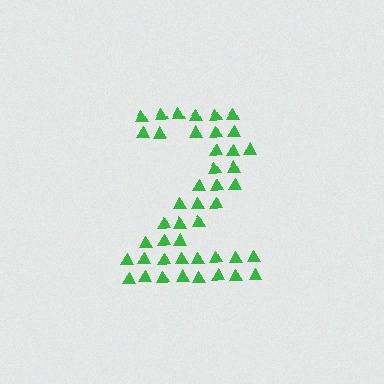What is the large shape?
The large shape is the digit 2.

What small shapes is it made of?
It is made of small triangles.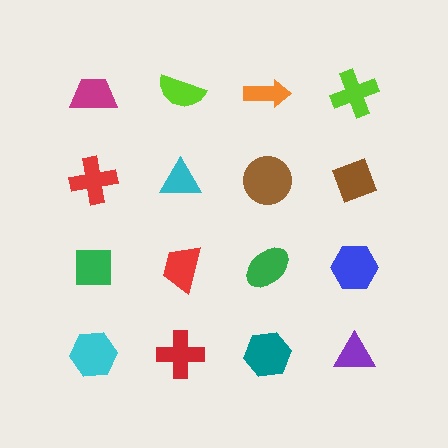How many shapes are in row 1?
4 shapes.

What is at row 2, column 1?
A red cross.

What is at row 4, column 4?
A purple triangle.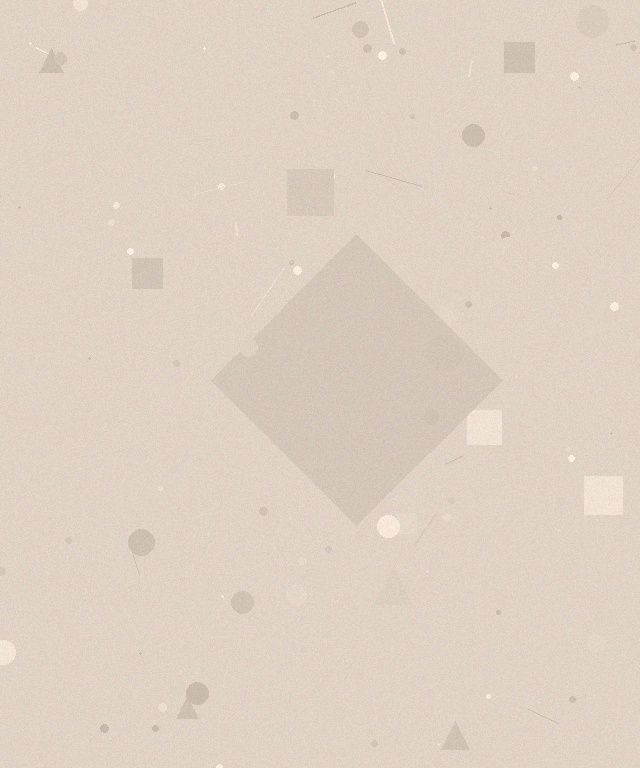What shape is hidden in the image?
A diamond is hidden in the image.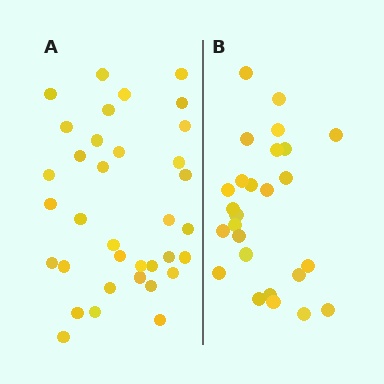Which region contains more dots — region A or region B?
Region A (the left region) has more dots.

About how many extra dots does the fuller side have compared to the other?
Region A has roughly 8 or so more dots than region B.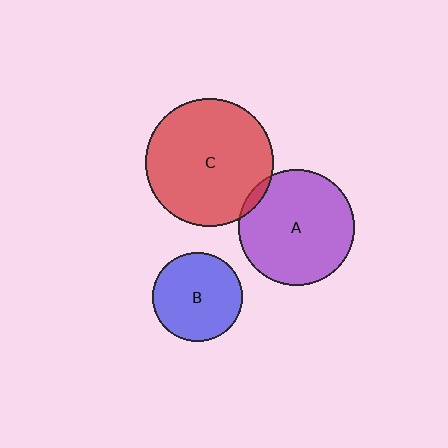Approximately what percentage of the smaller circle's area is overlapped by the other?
Approximately 5%.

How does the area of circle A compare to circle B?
Approximately 1.7 times.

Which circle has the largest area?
Circle C (red).